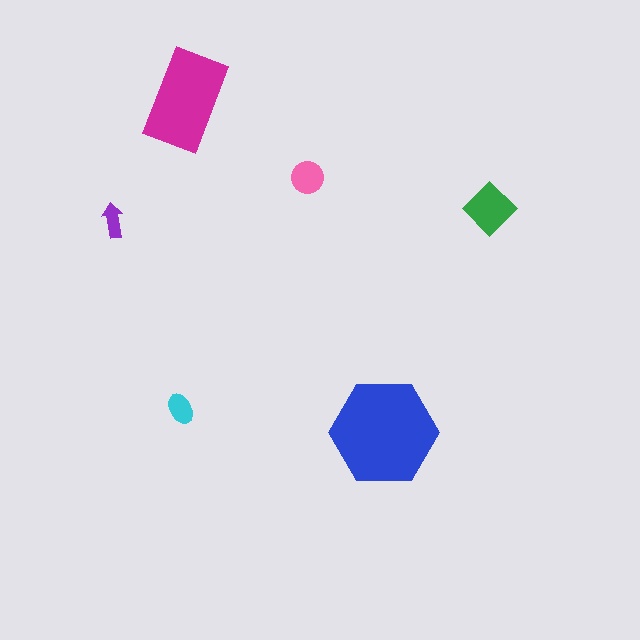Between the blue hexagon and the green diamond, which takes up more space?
The blue hexagon.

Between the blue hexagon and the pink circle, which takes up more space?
The blue hexagon.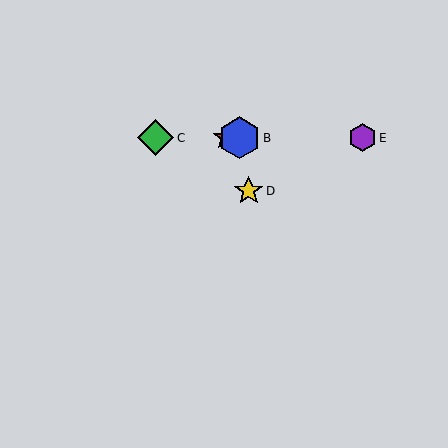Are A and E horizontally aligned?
Yes, both are at y≈138.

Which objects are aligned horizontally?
Objects A, B, C, E are aligned horizontally.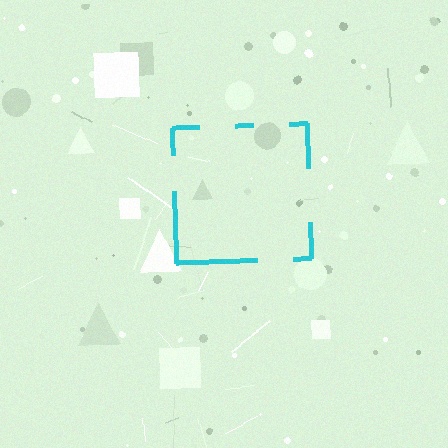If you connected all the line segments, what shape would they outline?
They would outline a square.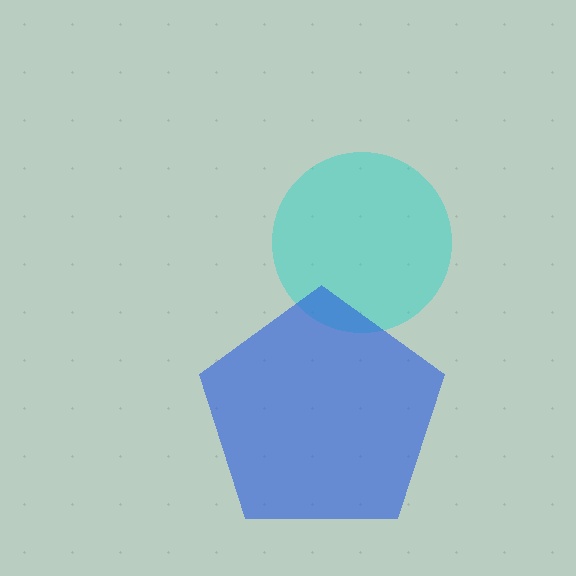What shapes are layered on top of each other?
The layered shapes are: a cyan circle, a blue pentagon.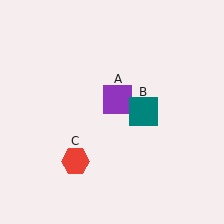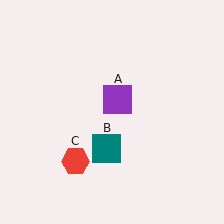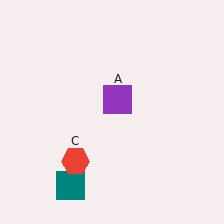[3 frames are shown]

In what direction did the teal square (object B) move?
The teal square (object B) moved down and to the left.